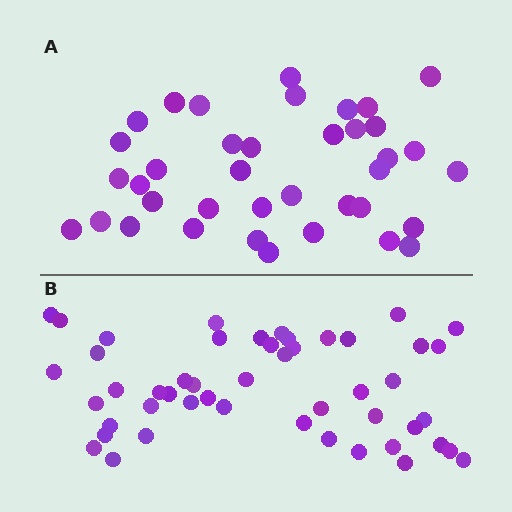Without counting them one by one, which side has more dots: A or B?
Region B (the bottom region) has more dots.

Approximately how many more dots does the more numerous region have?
Region B has roughly 12 or so more dots than region A.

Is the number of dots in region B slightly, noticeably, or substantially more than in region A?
Region B has noticeably more, but not dramatically so. The ratio is roughly 1.3 to 1.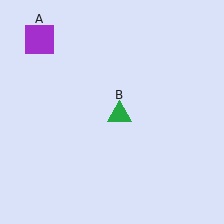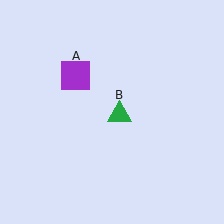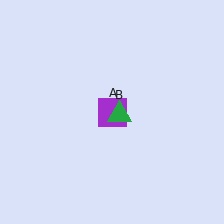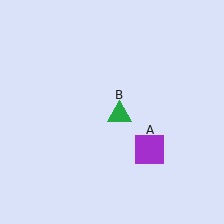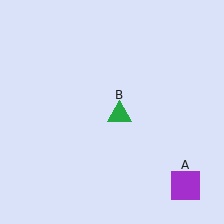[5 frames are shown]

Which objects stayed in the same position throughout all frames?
Green triangle (object B) remained stationary.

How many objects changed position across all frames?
1 object changed position: purple square (object A).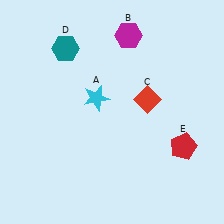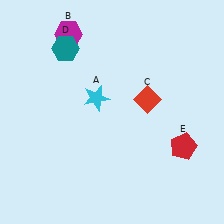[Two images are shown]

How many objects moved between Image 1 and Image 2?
1 object moved between the two images.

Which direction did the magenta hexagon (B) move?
The magenta hexagon (B) moved left.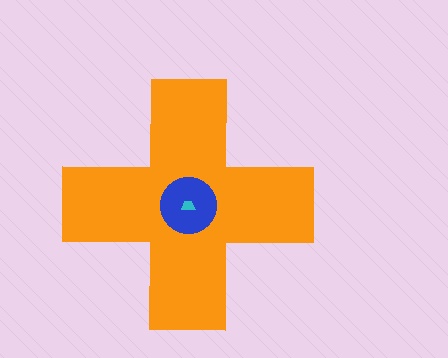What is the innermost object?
The cyan trapezoid.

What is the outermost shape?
The orange cross.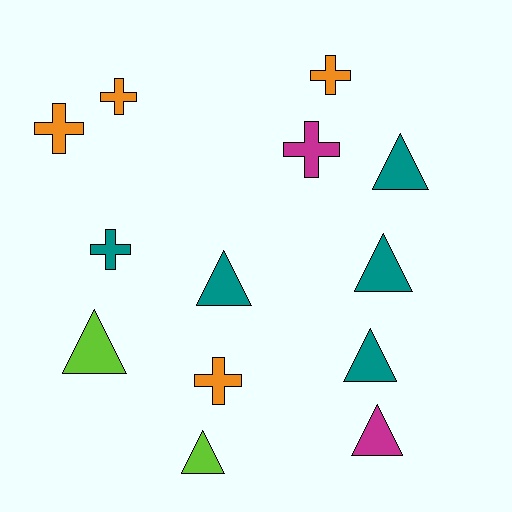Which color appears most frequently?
Teal, with 5 objects.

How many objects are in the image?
There are 13 objects.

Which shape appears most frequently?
Triangle, with 7 objects.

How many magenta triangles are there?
There is 1 magenta triangle.